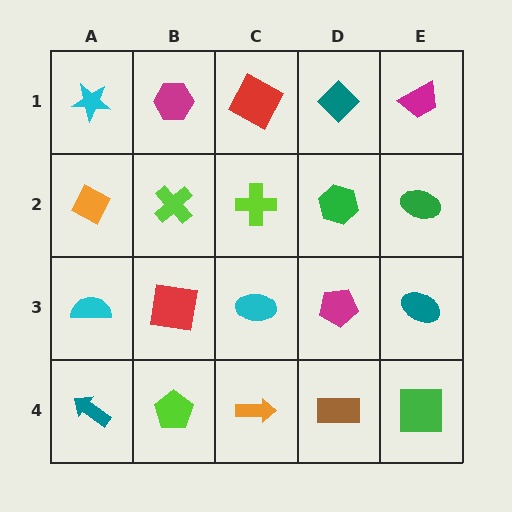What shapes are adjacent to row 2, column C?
A red square (row 1, column C), a cyan ellipse (row 3, column C), a lime cross (row 2, column B), a green hexagon (row 2, column D).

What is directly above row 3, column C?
A lime cross.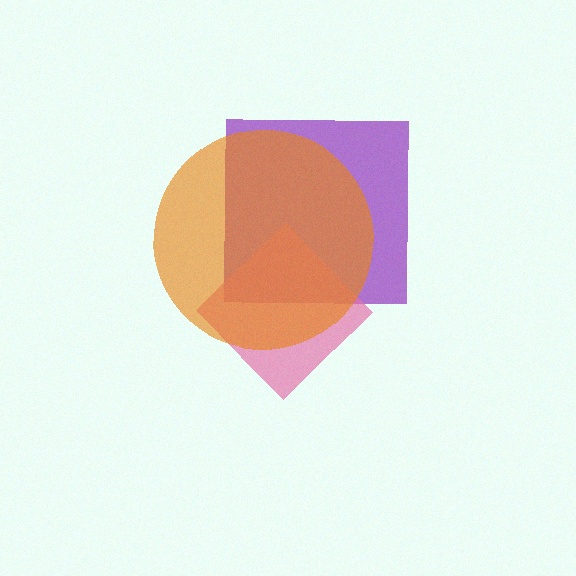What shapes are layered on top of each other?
The layered shapes are: a purple square, a pink diamond, an orange circle.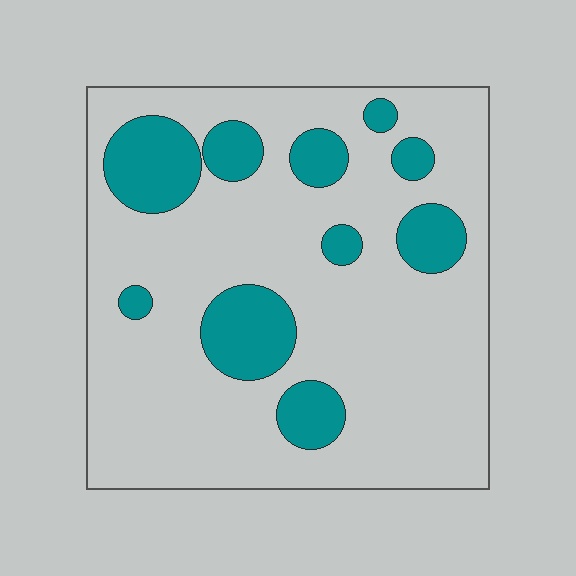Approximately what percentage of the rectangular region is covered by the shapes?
Approximately 20%.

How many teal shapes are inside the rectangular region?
10.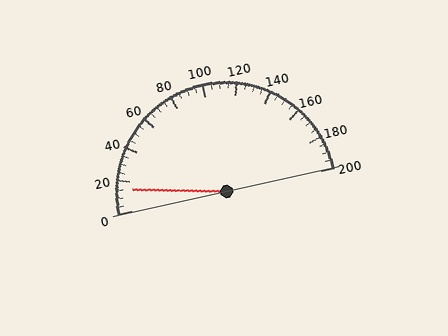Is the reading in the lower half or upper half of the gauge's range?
The reading is in the lower half of the range (0 to 200).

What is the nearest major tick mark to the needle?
The nearest major tick mark is 20.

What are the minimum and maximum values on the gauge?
The gauge ranges from 0 to 200.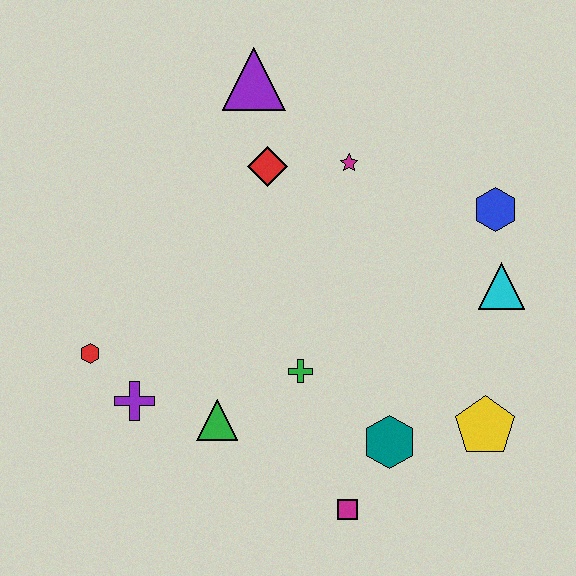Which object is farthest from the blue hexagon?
The red hexagon is farthest from the blue hexagon.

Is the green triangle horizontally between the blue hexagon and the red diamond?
No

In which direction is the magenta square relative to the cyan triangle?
The magenta square is below the cyan triangle.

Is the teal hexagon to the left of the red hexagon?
No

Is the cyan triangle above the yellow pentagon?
Yes